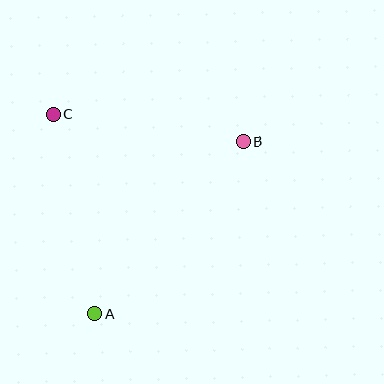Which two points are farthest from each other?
Points A and B are farthest from each other.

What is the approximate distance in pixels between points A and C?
The distance between A and C is approximately 204 pixels.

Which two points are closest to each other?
Points B and C are closest to each other.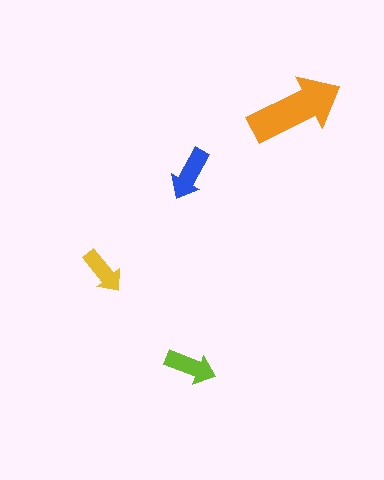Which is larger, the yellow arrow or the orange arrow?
The orange one.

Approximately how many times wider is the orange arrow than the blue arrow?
About 2 times wider.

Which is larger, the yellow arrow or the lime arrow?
The lime one.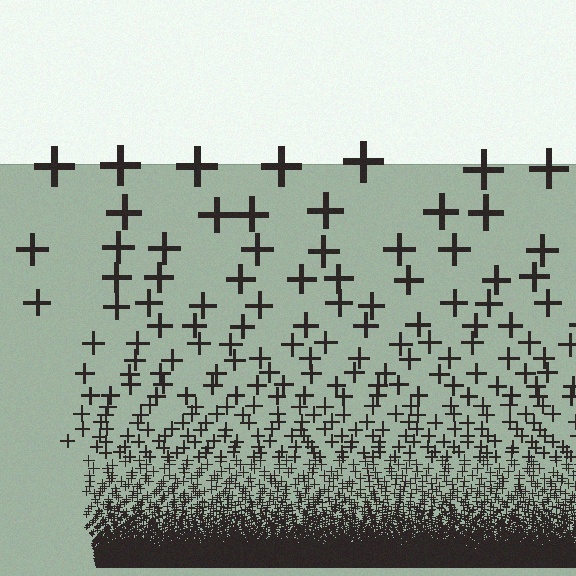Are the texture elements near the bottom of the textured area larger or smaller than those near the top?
Smaller. The gradient is inverted — elements near the bottom are smaller and denser.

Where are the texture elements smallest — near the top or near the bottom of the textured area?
Near the bottom.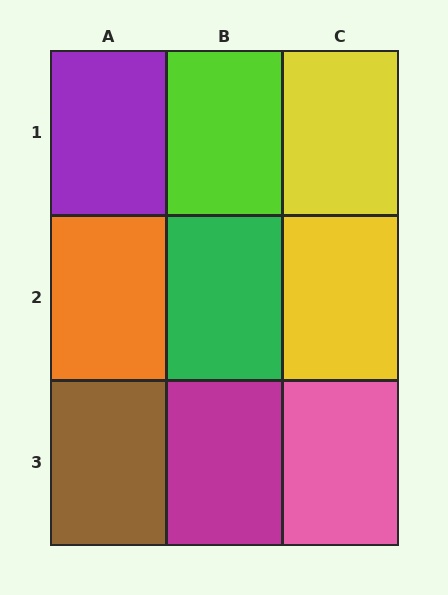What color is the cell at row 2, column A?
Orange.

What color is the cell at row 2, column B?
Green.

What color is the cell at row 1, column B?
Lime.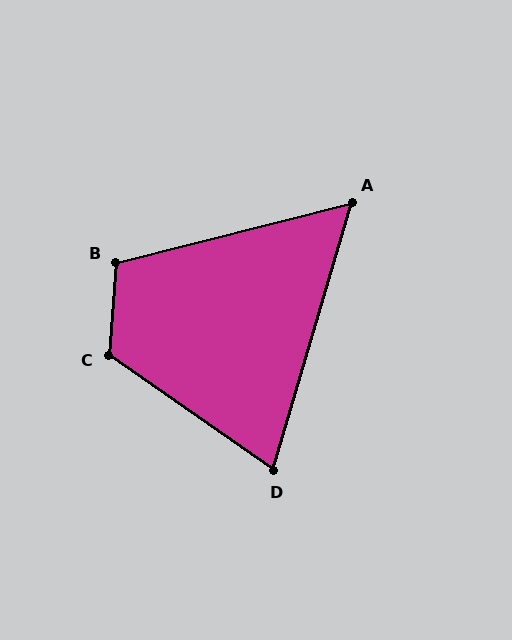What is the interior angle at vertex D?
Approximately 72 degrees (acute).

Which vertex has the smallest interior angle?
A, at approximately 59 degrees.